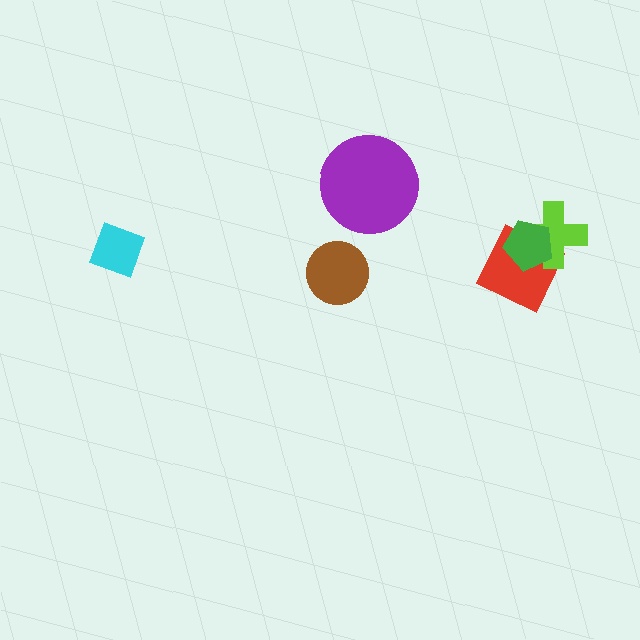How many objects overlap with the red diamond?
2 objects overlap with the red diamond.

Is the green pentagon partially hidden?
No, no other shape covers it.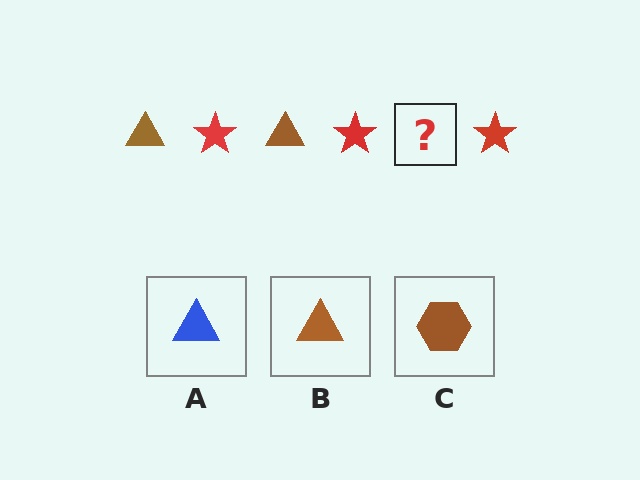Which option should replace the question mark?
Option B.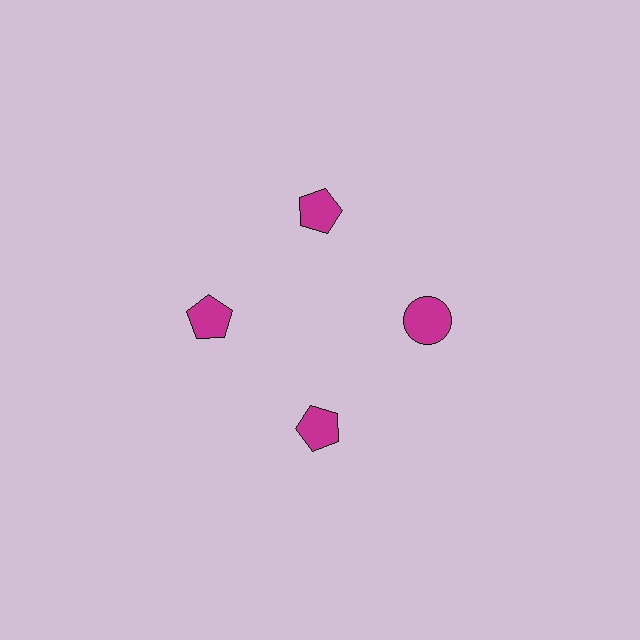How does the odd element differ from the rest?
It has a different shape: circle instead of pentagon.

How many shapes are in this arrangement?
There are 4 shapes arranged in a ring pattern.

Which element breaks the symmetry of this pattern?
The magenta circle at roughly the 3 o'clock position breaks the symmetry. All other shapes are magenta pentagons.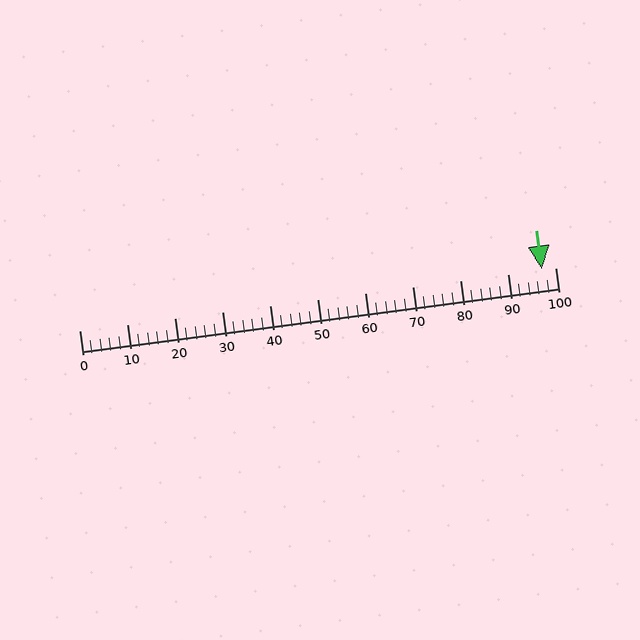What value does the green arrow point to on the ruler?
The green arrow points to approximately 97.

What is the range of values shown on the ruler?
The ruler shows values from 0 to 100.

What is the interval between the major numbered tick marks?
The major tick marks are spaced 10 units apart.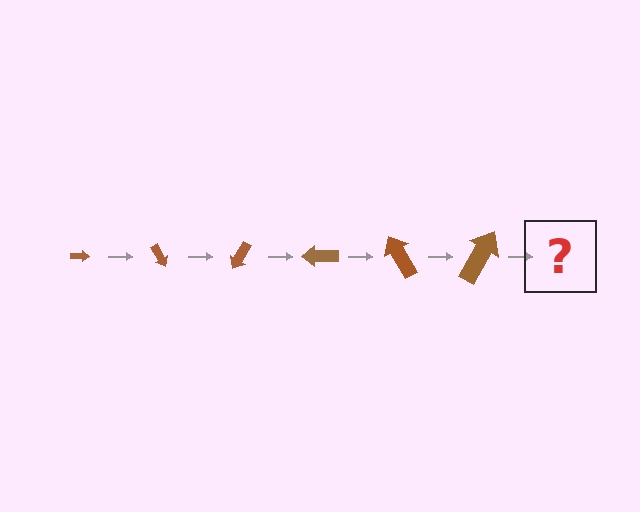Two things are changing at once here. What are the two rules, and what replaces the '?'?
The two rules are that the arrow grows larger each step and it rotates 60 degrees each step. The '?' should be an arrow, larger than the previous one and rotated 360 degrees from the start.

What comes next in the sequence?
The next element should be an arrow, larger than the previous one and rotated 360 degrees from the start.